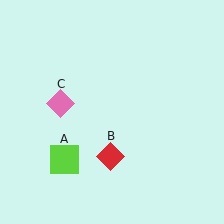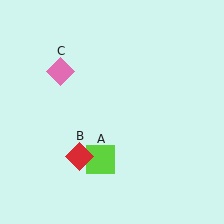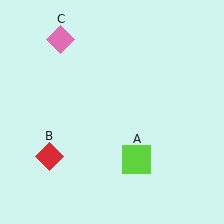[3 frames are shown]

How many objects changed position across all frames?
3 objects changed position: lime square (object A), red diamond (object B), pink diamond (object C).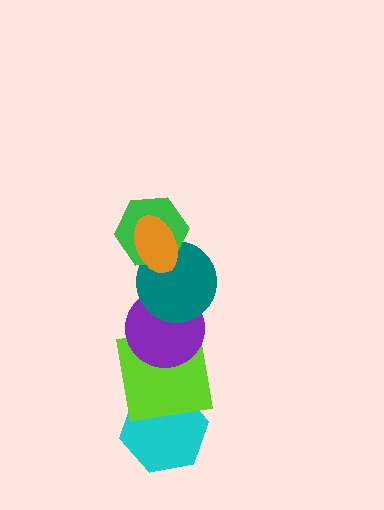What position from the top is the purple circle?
The purple circle is 4th from the top.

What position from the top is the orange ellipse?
The orange ellipse is 1st from the top.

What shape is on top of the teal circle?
The green hexagon is on top of the teal circle.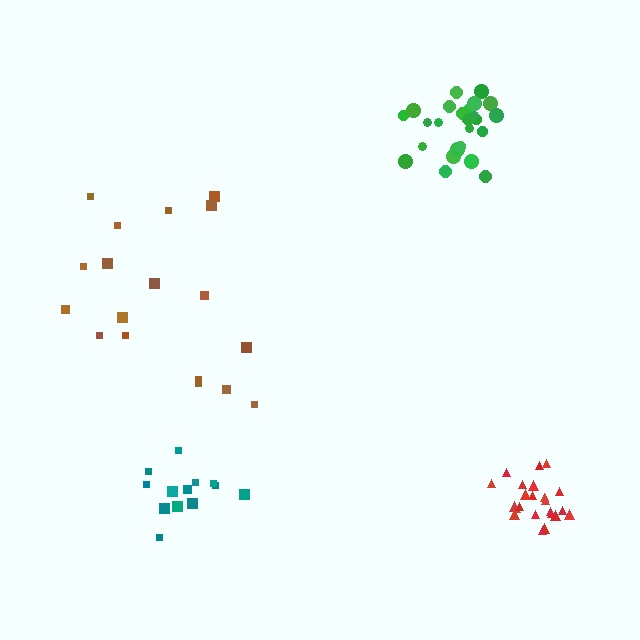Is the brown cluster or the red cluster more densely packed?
Red.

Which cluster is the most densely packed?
Red.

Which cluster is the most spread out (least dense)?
Brown.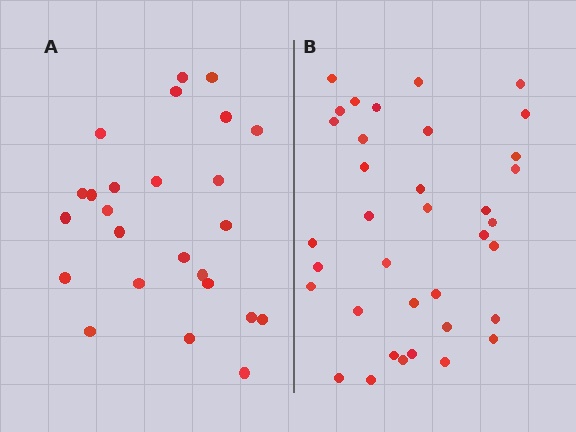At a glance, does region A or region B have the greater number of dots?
Region B (the right region) has more dots.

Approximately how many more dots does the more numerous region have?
Region B has roughly 12 or so more dots than region A.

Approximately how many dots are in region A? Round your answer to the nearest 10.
About 20 dots. (The exact count is 25, which rounds to 20.)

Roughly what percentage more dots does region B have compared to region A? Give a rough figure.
About 45% more.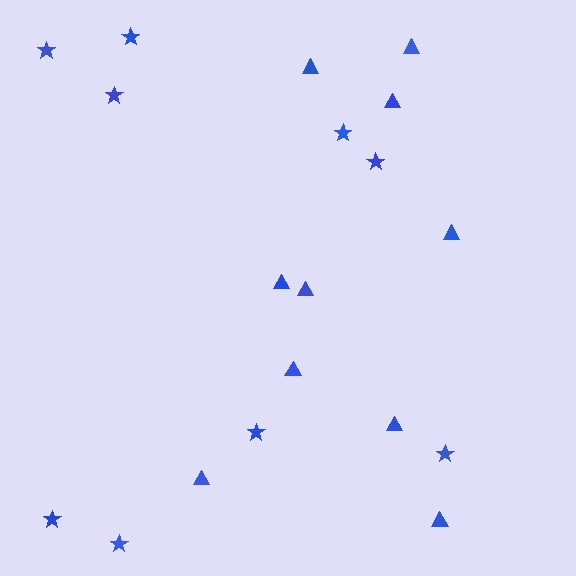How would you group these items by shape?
There are 2 groups: one group of triangles (10) and one group of stars (9).